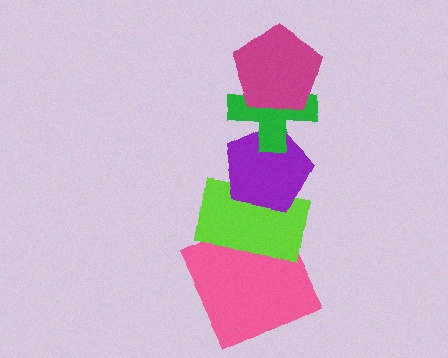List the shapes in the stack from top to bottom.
From top to bottom: the magenta pentagon, the green cross, the purple pentagon, the lime rectangle, the pink square.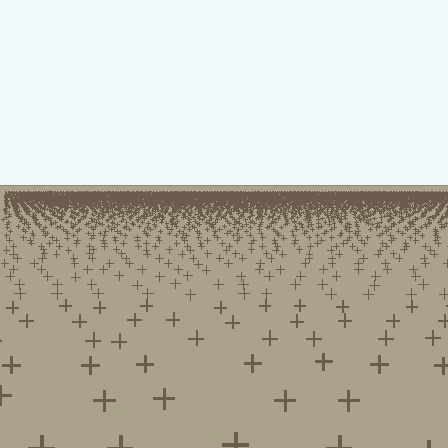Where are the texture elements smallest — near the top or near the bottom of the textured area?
Near the top.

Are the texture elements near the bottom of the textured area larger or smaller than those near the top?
Larger. Near the bottom, elements are closer to the viewer and appear at a bigger on-screen size.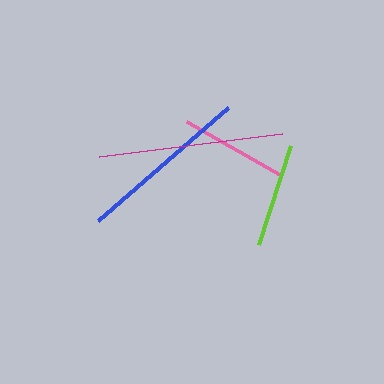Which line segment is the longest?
The magenta line is the longest at approximately 184 pixels.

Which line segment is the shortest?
The lime line is the shortest at approximately 103 pixels.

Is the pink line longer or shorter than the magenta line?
The magenta line is longer than the pink line.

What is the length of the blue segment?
The blue segment is approximately 172 pixels long.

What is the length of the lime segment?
The lime segment is approximately 103 pixels long.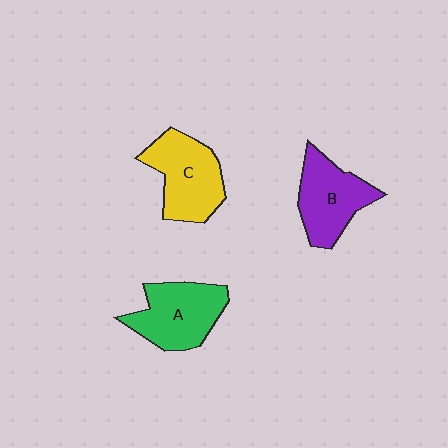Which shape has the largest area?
Shape C (yellow).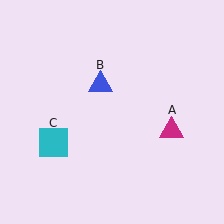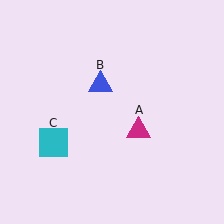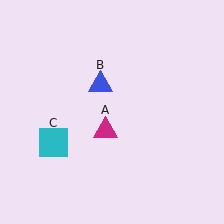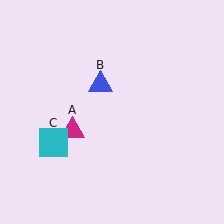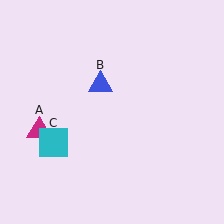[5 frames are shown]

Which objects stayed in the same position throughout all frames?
Blue triangle (object B) and cyan square (object C) remained stationary.